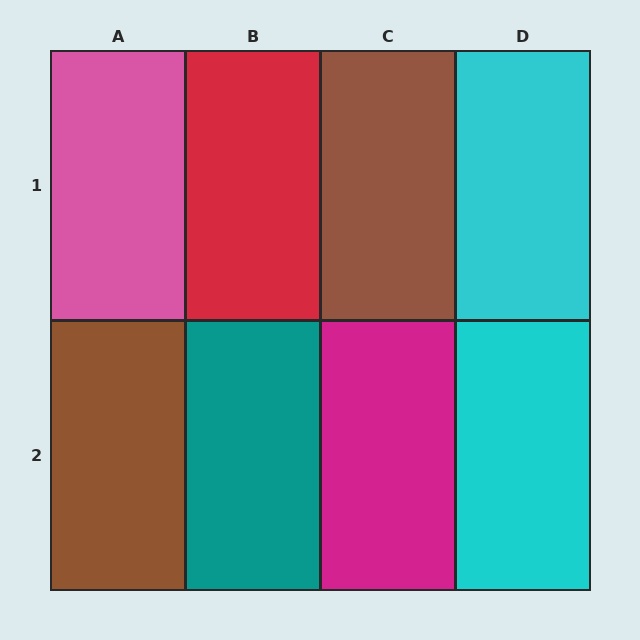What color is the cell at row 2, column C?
Magenta.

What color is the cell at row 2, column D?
Cyan.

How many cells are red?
1 cell is red.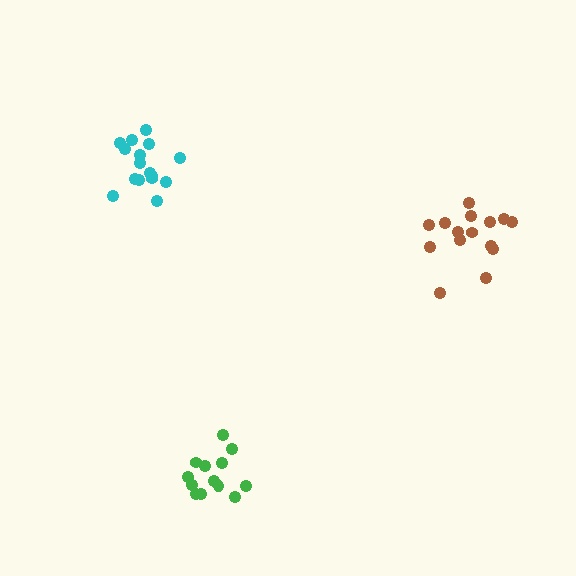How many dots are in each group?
Group 1: 13 dots, Group 2: 15 dots, Group 3: 16 dots (44 total).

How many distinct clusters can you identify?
There are 3 distinct clusters.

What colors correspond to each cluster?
The clusters are colored: green, brown, cyan.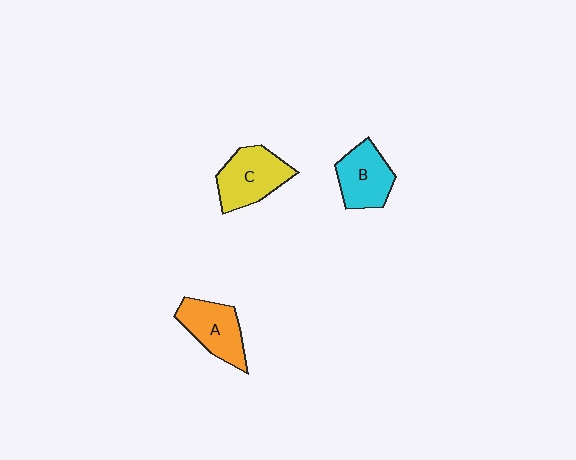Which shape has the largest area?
Shape C (yellow).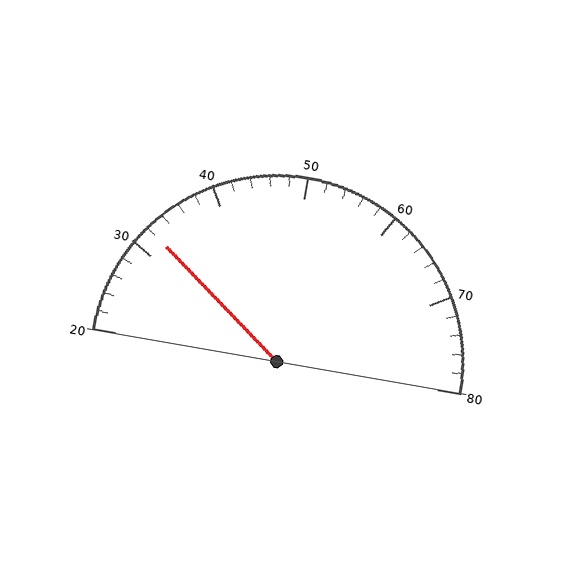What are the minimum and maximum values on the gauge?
The gauge ranges from 20 to 80.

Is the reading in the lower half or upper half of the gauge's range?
The reading is in the lower half of the range (20 to 80).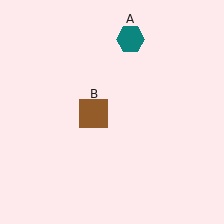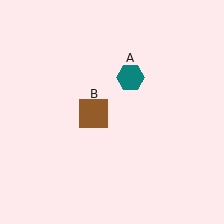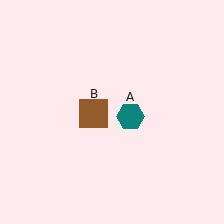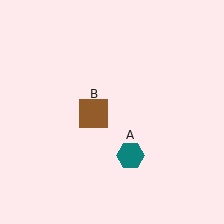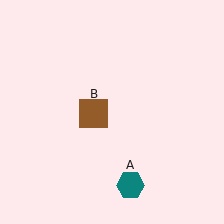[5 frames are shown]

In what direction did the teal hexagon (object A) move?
The teal hexagon (object A) moved down.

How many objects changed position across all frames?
1 object changed position: teal hexagon (object A).